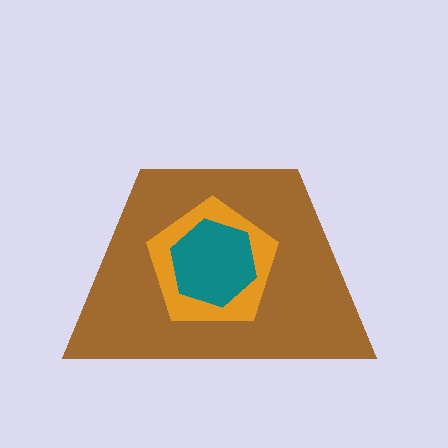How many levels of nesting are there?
3.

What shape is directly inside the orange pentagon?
The teal hexagon.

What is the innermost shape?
The teal hexagon.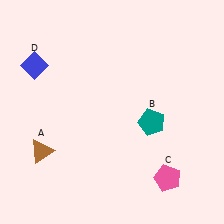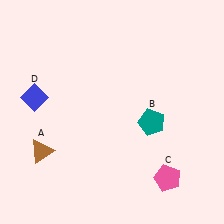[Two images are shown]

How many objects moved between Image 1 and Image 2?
1 object moved between the two images.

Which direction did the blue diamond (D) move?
The blue diamond (D) moved down.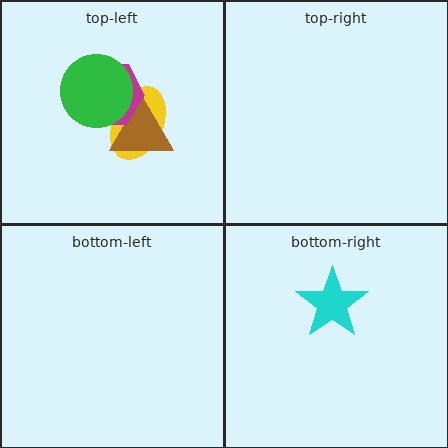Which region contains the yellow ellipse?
The top-left region.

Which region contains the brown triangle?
The top-left region.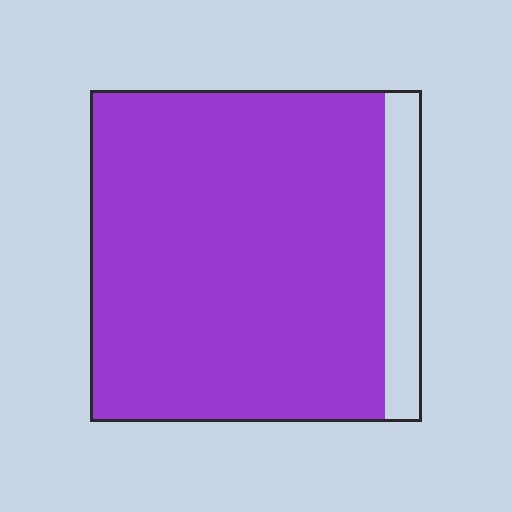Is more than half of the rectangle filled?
Yes.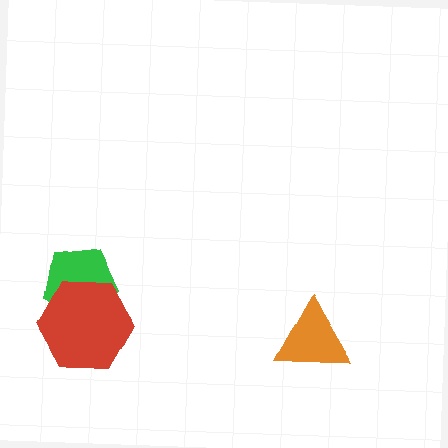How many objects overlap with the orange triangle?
0 objects overlap with the orange triangle.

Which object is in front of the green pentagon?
The red hexagon is in front of the green pentagon.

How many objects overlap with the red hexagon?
1 object overlaps with the red hexagon.